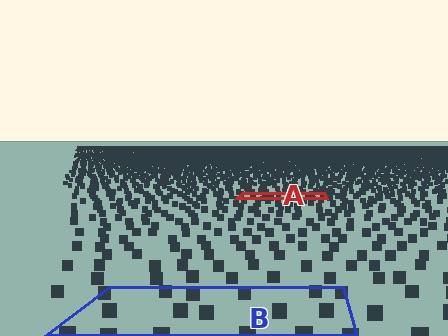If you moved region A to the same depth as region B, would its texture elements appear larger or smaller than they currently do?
They would appear larger. At a closer depth, the same texture elements are projected at a bigger on-screen size.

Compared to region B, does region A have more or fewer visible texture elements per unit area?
Region A has more texture elements per unit area — they are packed more densely because it is farther away.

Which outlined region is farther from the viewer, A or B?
Region A is farther from the viewer — the texture elements inside it appear smaller and more densely packed.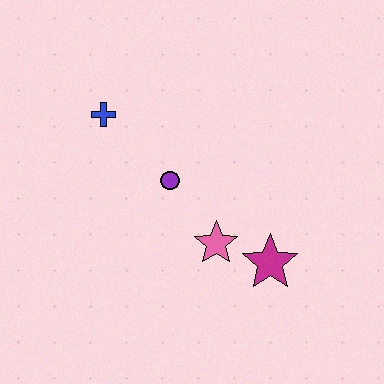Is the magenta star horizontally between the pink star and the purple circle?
No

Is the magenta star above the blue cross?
No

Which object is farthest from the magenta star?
The blue cross is farthest from the magenta star.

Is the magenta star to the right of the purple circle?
Yes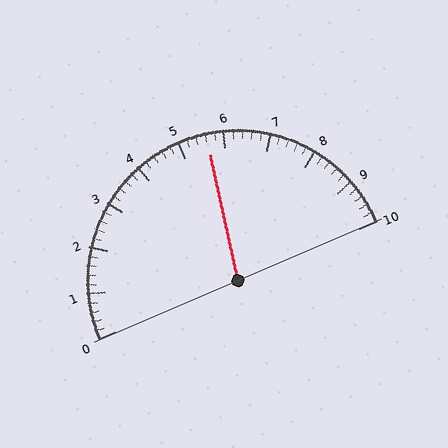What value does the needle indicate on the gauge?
The needle indicates approximately 5.6.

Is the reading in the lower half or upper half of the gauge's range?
The reading is in the upper half of the range (0 to 10).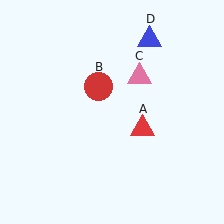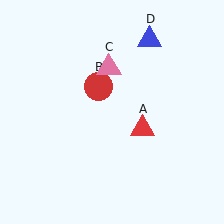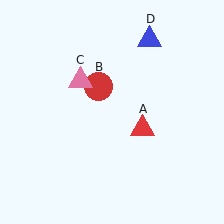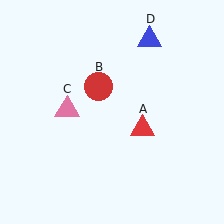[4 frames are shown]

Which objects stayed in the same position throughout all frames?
Red triangle (object A) and red circle (object B) and blue triangle (object D) remained stationary.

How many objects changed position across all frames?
1 object changed position: pink triangle (object C).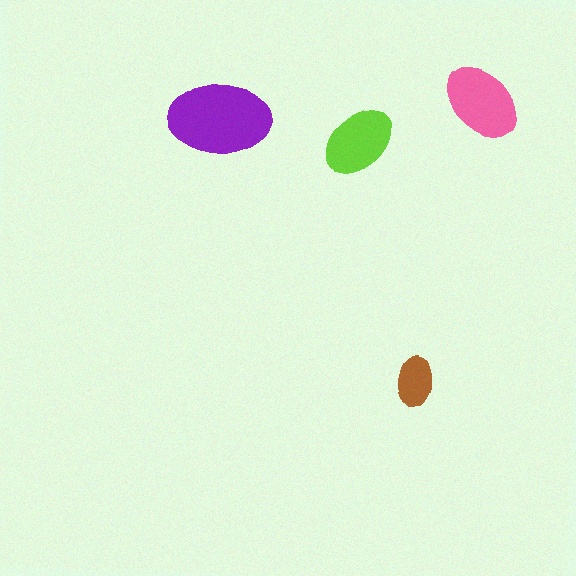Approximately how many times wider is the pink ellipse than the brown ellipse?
About 1.5 times wider.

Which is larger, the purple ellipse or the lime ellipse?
The purple one.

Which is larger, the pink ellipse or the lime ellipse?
The pink one.